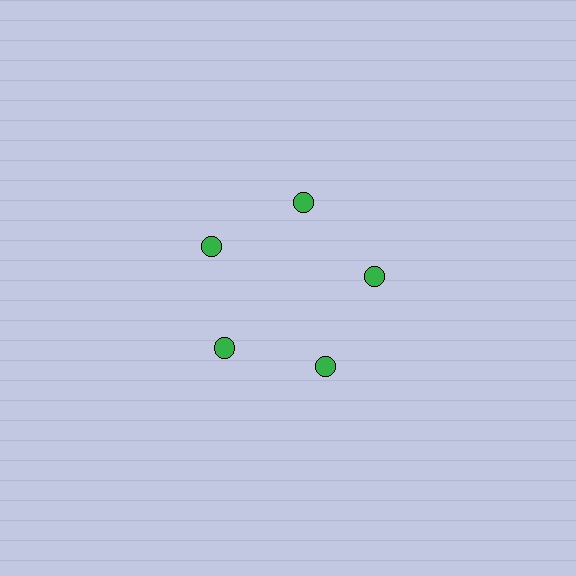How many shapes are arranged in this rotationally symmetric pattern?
There are 5 shapes, arranged in 5 groups of 1.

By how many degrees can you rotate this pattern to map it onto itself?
The pattern maps onto itself every 72 degrees of rotation.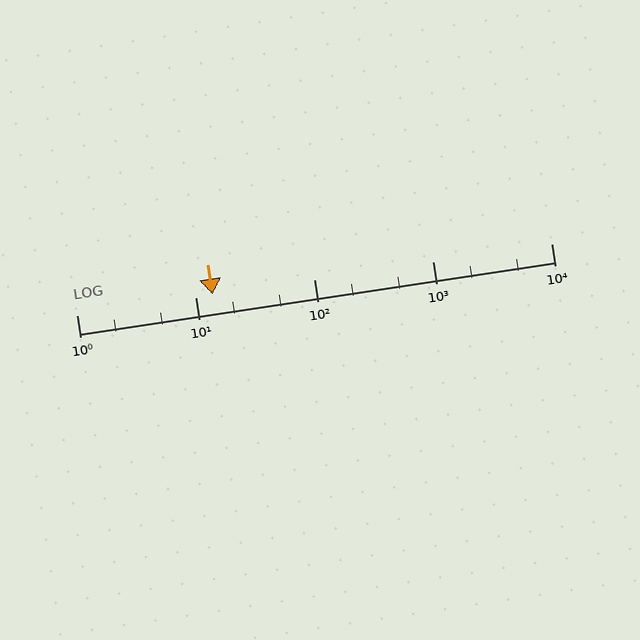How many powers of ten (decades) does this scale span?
The scale spans 4 decades, from 1 to 10000.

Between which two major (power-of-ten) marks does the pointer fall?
The pointer is between 10 and 100.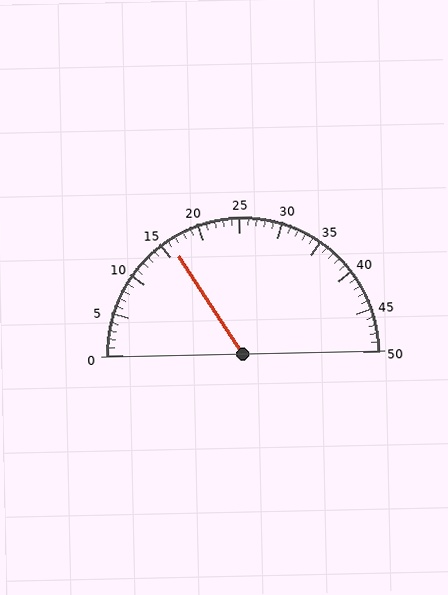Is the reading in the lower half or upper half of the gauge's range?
The reading is in the lower half of the range (0 to 50).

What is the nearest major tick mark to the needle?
The nearest major tick mark is 15.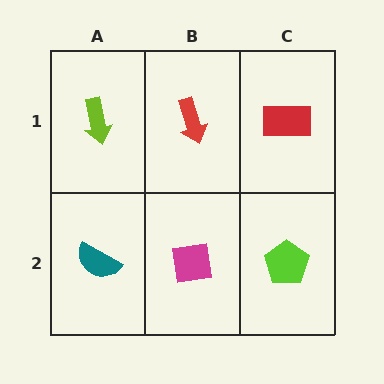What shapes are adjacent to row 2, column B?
A red arrow (row 1, column B), a teal semicircle (row 2, column A), a lime pentagon (row 2, column C).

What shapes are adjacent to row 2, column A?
A lime arrow (row 1, column A), a magenta square (row 2, column B).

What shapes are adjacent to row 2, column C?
A red rectangle (row 1, column C), a magenta square (row 2, column B).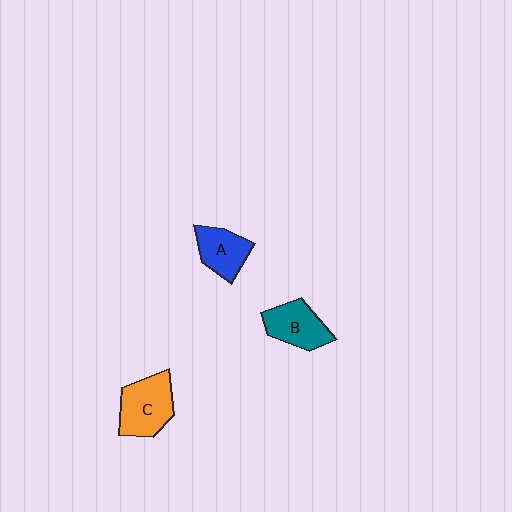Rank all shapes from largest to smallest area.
From largest to smallest: C (orange), B (teal), A (blue).